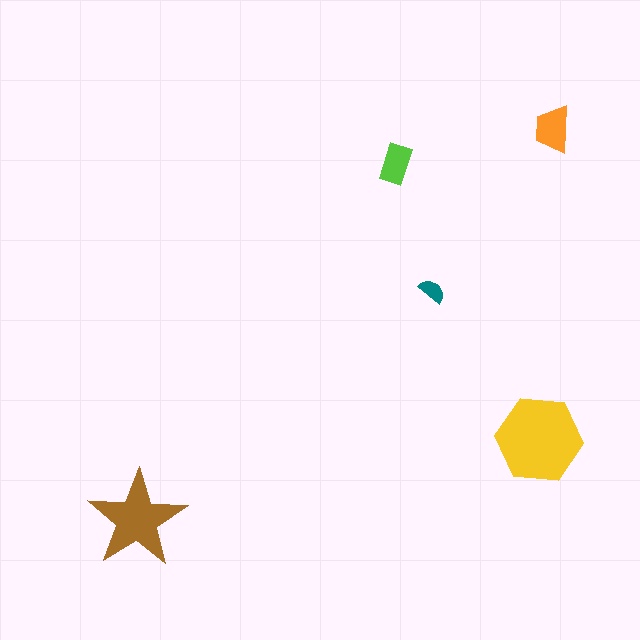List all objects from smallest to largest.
The teal semicircle, the lime rectangle, the orange trapezoid, the brown star, the yellow hexagon.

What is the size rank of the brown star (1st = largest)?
2nd.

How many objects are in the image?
There are 5 objects in the image.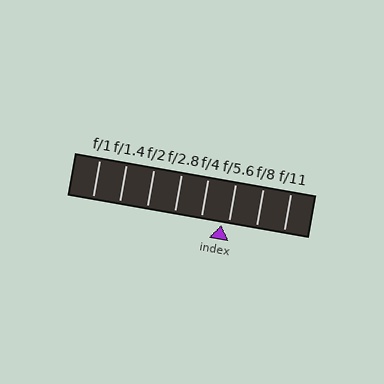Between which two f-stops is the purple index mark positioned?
The index mark is between f/4 and f/5.6.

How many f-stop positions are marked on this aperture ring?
There are 8 f-stop positions marked.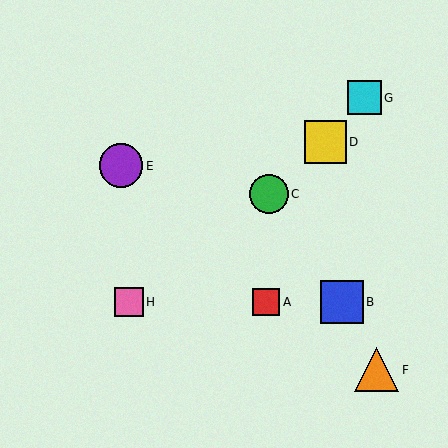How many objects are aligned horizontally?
3 objects (A, B, H) are aligned horizontally.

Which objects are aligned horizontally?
Objects A, B, H are aligned horizontally.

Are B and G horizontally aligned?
No, B is at y≈302 and G is at y≈98.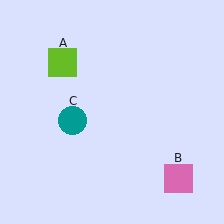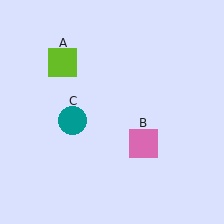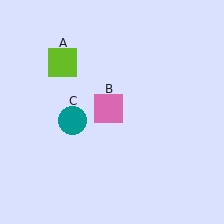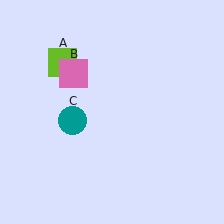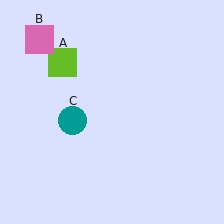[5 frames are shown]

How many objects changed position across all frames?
1 object changed position: pink square (object B).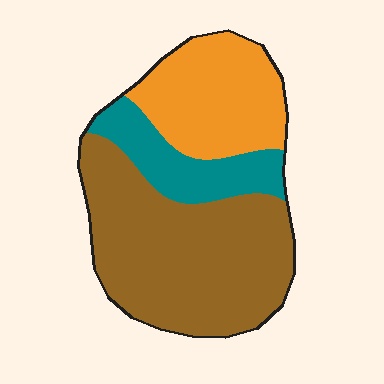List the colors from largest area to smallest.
From largest to smallest: brown, orange, teal.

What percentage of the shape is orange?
Orange covers around 30% of the shape.